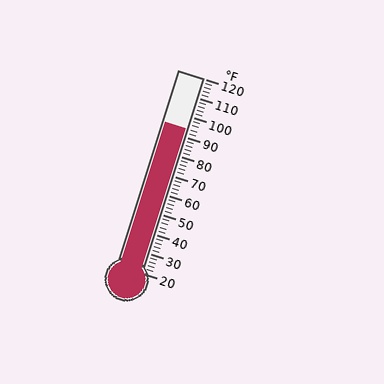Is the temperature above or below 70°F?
The temperature is above 70°F.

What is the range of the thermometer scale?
The thermometer scale ranges from 20°F to 120°F.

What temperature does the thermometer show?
The thermometer shows approximately 94°F.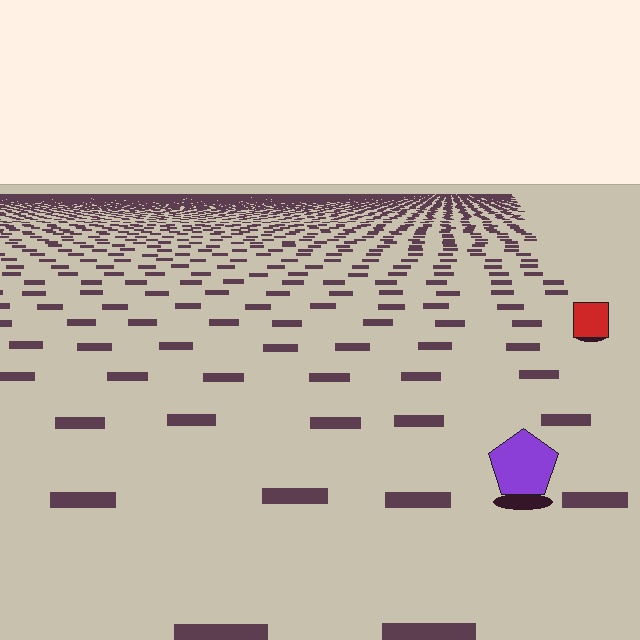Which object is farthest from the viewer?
The red square is farthest from the viewer. It appears smaller and the ground texture around it is denser.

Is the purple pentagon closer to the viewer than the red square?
Yes. The purple pentagon is closer — you can tell from the texture gradient: the ground texture is coarser near it.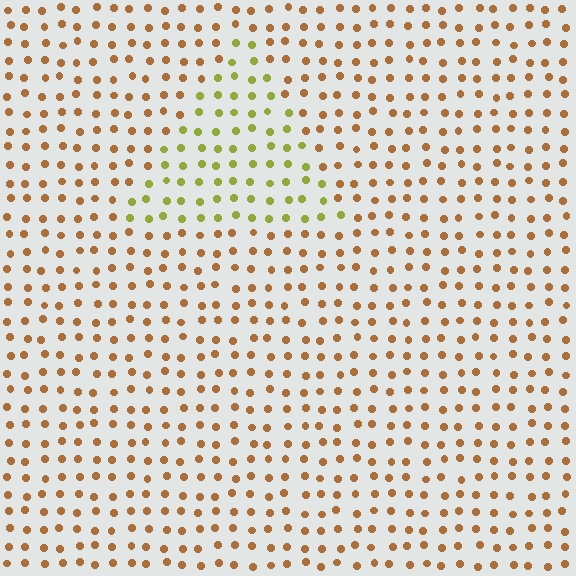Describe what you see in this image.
The image is filled with small brown elements in a uniform arrangement. A triangle-shaped region is visible where the elements are tinted to a slightly different hue, forming a subtle color boundary.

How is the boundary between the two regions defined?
The boundary is defined purely by a slight shift in hue (about 47 degrees). Spacing, size, and orientation are identical on both sides.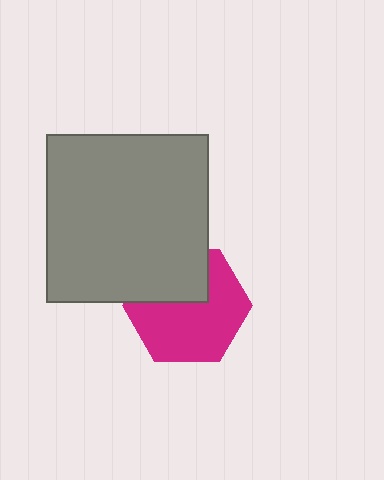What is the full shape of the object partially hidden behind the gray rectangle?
The partially hidden object is a magenta hexagon.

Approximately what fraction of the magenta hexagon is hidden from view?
Roughly 35% of the magenta hexagon is hidden behind the gray rectangle.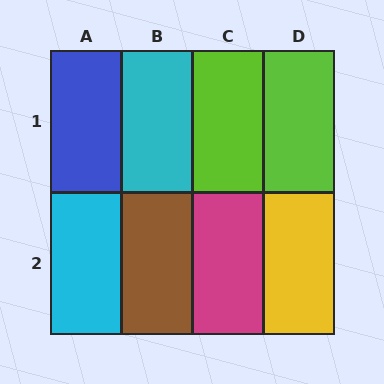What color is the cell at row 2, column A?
Cyan.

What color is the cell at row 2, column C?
Magenta.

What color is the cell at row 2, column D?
Yellow.